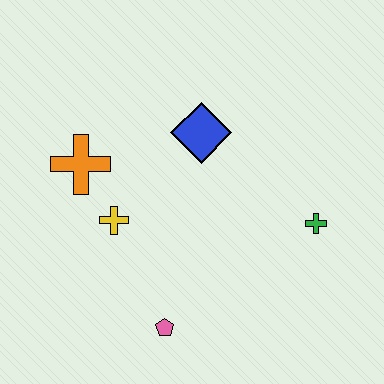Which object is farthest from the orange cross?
The green cross is farthest from the orange cross.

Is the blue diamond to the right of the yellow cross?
Yes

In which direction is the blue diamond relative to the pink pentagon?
The blue diamond is above the pink pentagon.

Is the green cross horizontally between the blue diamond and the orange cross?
No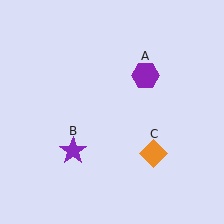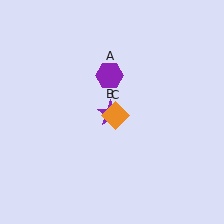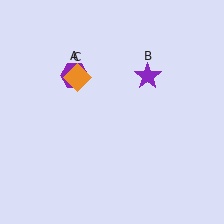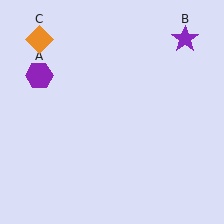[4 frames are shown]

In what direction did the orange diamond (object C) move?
The orange diamond (object C) moved up and to the left.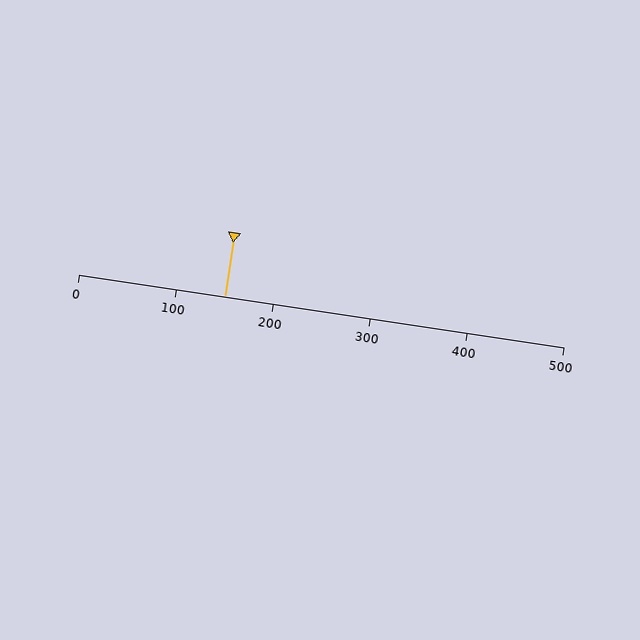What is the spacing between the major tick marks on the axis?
The major ticks are spaced 100 apart.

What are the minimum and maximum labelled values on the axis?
The axis runs from 0 to 500.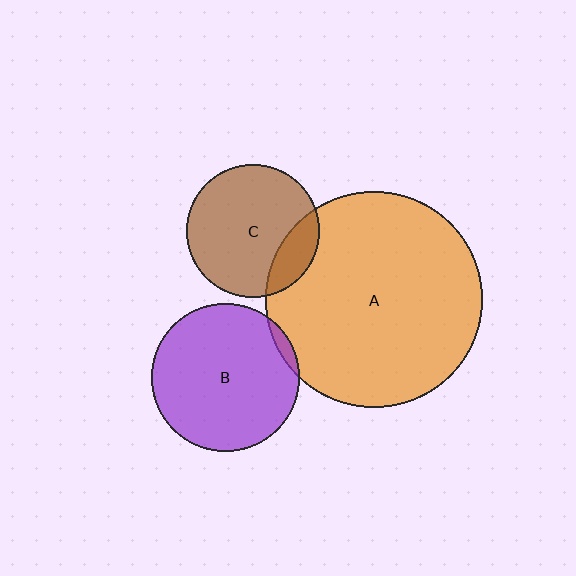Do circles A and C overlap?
Yes.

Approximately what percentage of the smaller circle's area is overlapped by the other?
Approximately 20%.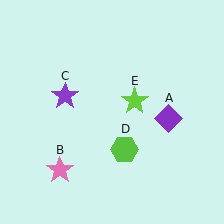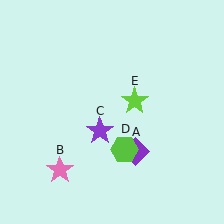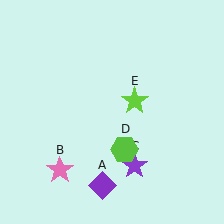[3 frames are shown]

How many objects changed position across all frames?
2 objects changed position: purple diamond (object A), purple star (object C).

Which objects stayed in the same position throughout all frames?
Pink star (object B) and lime hexagon (object D) and lime star (object E) remained stationary.